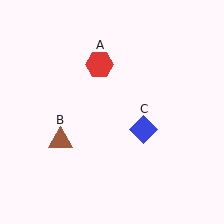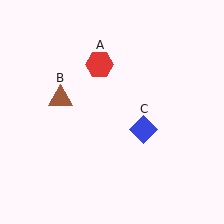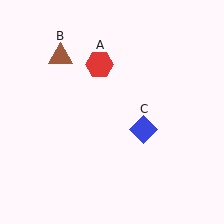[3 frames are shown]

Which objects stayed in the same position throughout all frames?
Red hexagon (object A) and blue diamond (object C) remained stationary.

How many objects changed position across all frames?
1 object changed position: brown triangle (object B).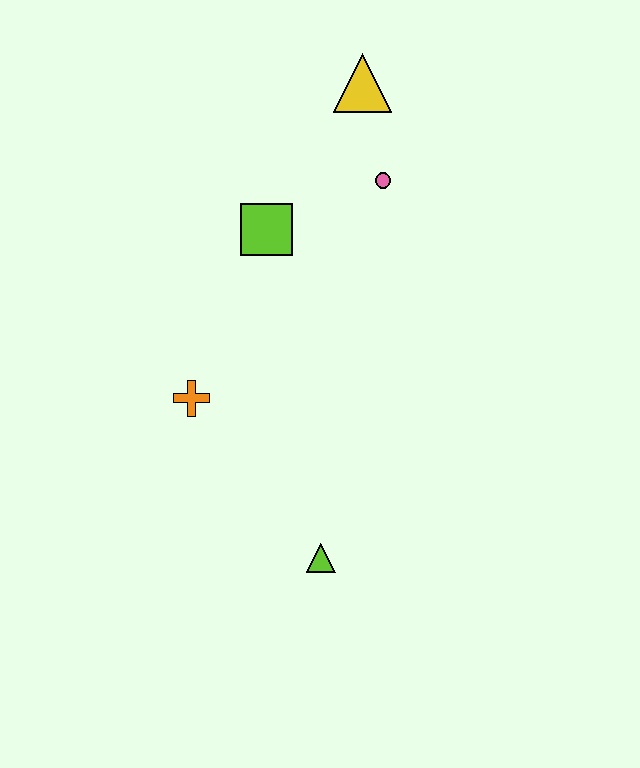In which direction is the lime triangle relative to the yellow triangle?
The lime triangle is below the yellow triangle.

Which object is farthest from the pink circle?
The lime triangle is farthest from the pink circle.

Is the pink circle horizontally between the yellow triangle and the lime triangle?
No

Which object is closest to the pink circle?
The yellow triangle is closest to the pink circle.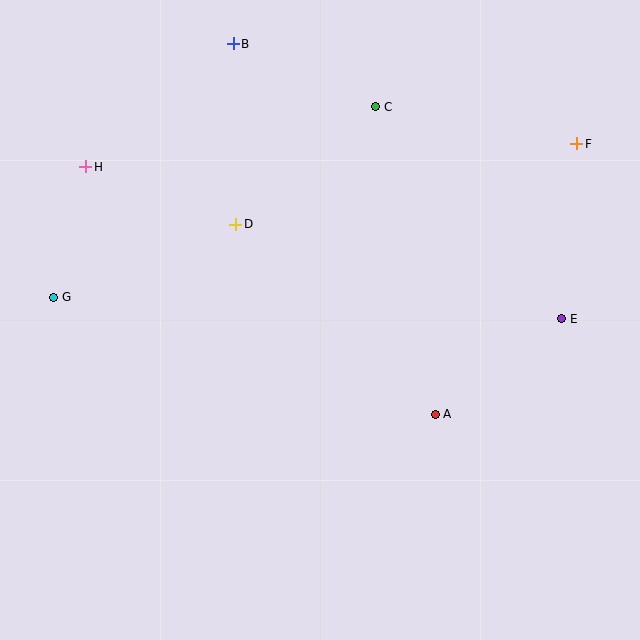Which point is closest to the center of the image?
Point D at (236, 224) is closest to the center.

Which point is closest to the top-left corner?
Point H is closest to the top-left corner.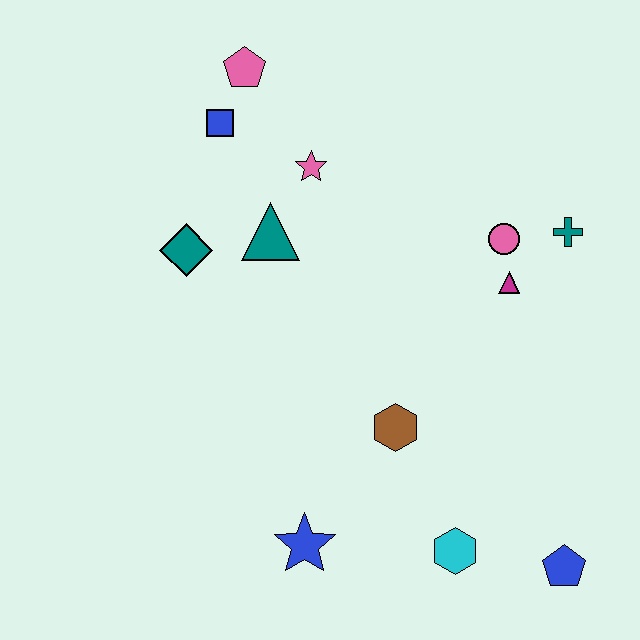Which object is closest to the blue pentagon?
The cyan hexagon is closest to the blue pentagon.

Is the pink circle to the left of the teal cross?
Yes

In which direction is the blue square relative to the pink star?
The blue square is to the left of the pink star.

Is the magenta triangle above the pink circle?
No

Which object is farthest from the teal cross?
The blue star is farthest from the teal cross.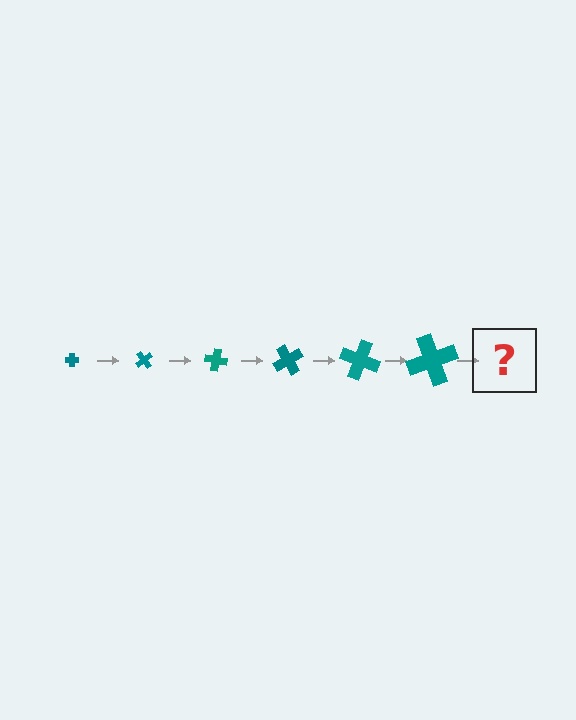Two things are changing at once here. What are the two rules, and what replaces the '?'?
The two rules are that the cross grows larger each step and it rotates 50 degrees each step. The '?' should be a cross, larger than the previous one and rotated 300 degrees from the start.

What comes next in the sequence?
The next element should be a cross, larger than the previous one and rotated 300 degrees from the start.